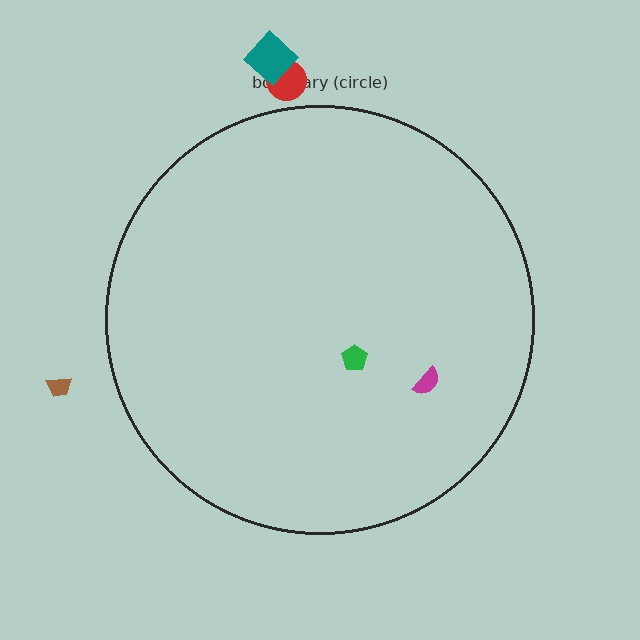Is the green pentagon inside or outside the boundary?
Inside.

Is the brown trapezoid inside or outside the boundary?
Outside.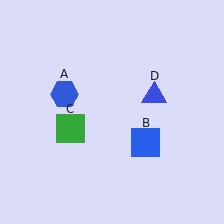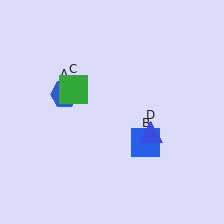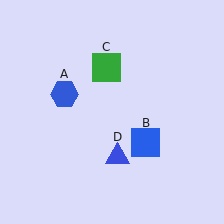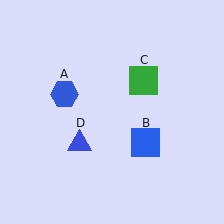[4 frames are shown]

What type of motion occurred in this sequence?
The green square (object C), blue triangle (object D) rotated clockwise around the center of the scene.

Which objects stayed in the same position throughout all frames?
Blue hexagon (object A) and blue square (object B) remained stationary.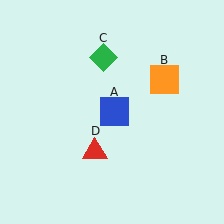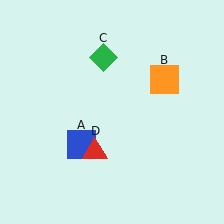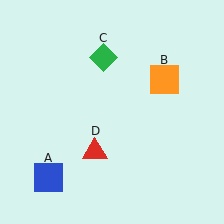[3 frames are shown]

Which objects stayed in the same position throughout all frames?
Orange square (object B) and green diamond (object C) and red triangle (object D) remained stationary.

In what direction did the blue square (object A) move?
The blue square (object A) moved down and to the left.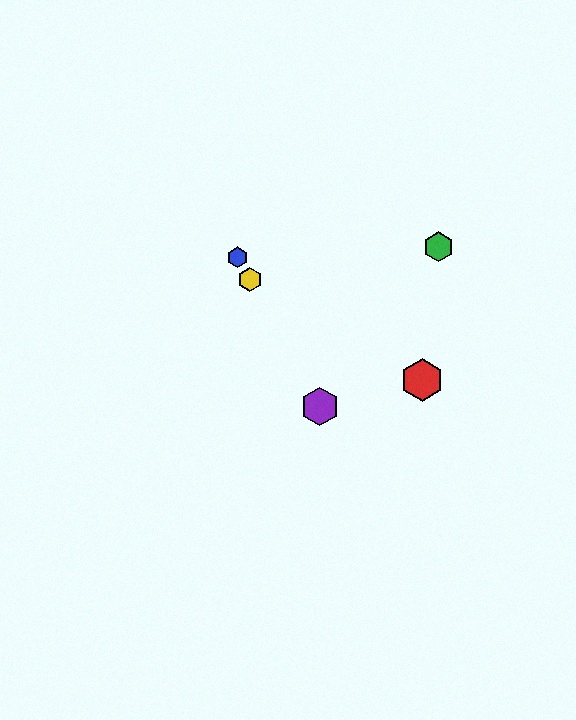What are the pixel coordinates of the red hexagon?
The red hexagon is at (422, 380).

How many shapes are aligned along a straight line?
3 shapes (the blue hexagon, the yellow hexagon, the purple hexagon) are aligned along a straight line.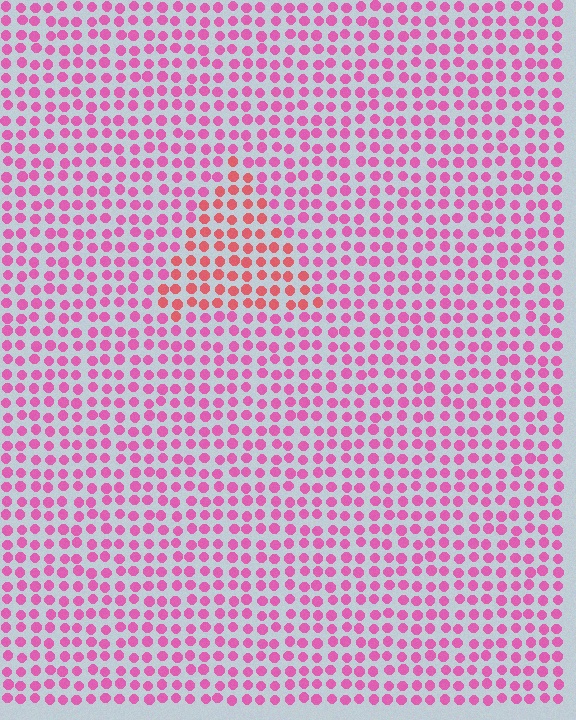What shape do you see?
I see a triangle.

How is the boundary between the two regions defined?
The boundary is defined purely by a slight shift in hue (about 33 degrees). Spacing, size, and orientation are identical on both sides.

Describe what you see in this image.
The image is filled with small pink elements in a uniform arrangement. A triangle-shaped region is visible where the elements are tinted to a slightly different hue, forming a subtle color boundary.